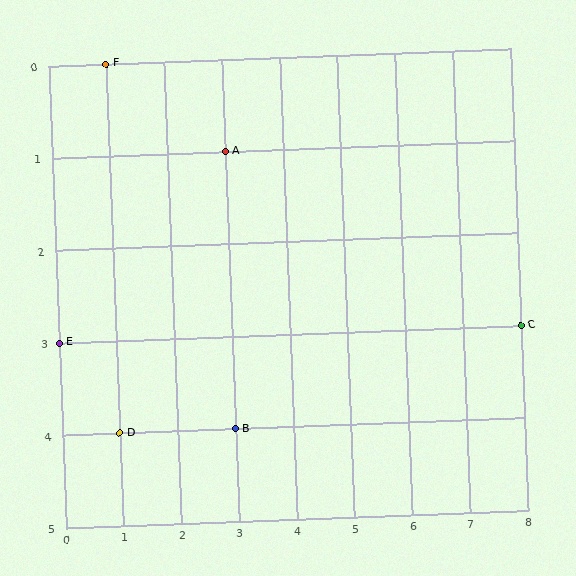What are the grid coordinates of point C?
Point C is at grid coordinates (8, 3).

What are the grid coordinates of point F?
Point F is at grid coordinates (1, 0).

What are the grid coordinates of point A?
Point A is at grid coordinates (3, 1).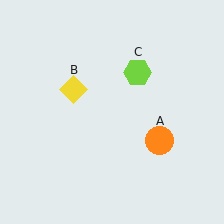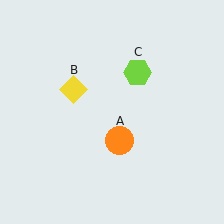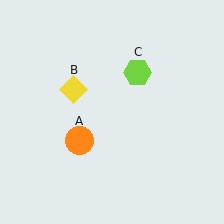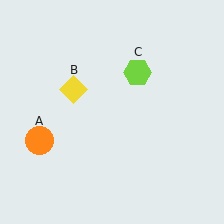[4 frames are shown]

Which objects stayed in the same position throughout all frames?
Yellow diamond (object B) and lime hexagon (object C) remained stationary.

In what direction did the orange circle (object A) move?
The orange circle (object A) moved left.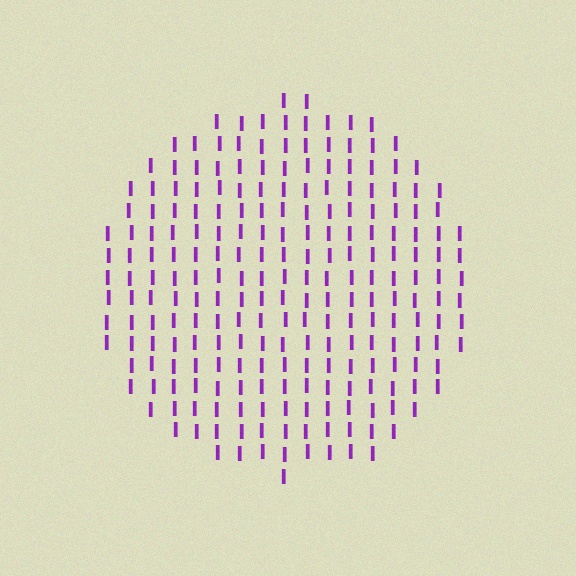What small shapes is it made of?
It is made of small letter I's.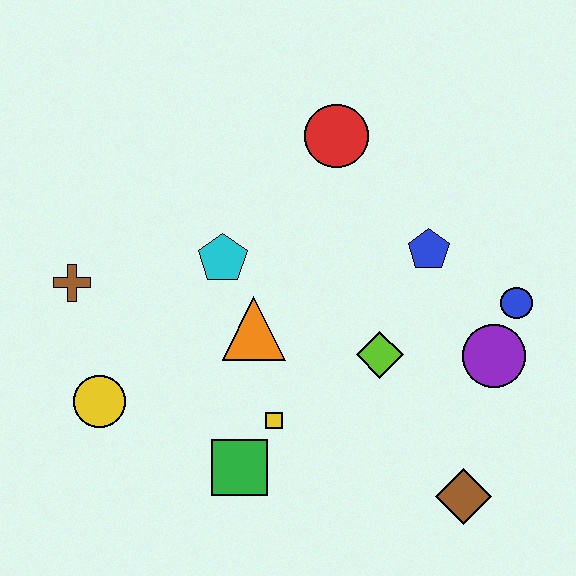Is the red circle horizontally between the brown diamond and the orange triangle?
Yes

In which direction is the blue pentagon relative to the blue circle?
The blue pentagon is to the left of the blue circle.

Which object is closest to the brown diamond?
The purple circle is closest to the brown diamond.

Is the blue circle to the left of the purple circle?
No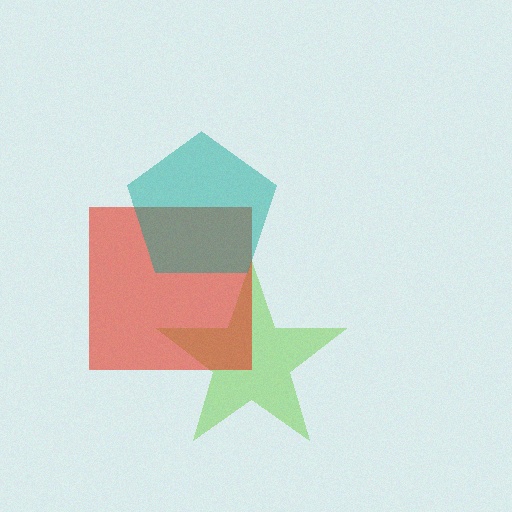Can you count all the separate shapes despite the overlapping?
Yes, there are 3 separate shapes.